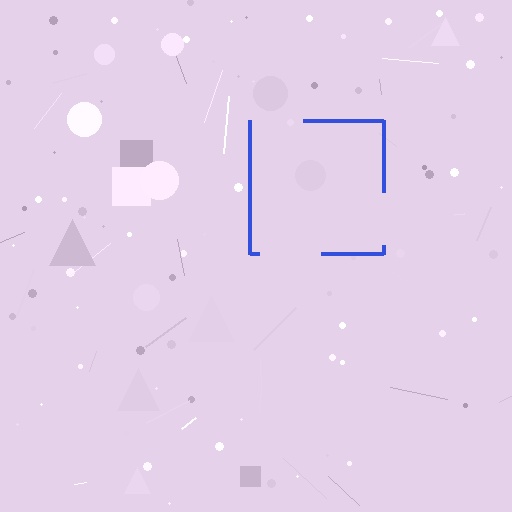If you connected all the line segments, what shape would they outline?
They would outline a square.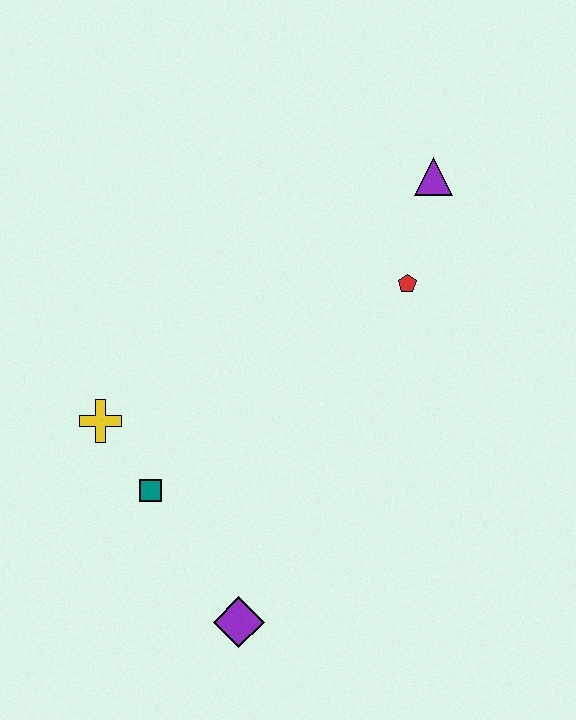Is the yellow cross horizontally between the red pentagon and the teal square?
No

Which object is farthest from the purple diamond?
The purple triangle is farthest from the purple diamond.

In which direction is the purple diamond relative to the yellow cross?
The purple diamond is below the yellow cross.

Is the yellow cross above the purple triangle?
No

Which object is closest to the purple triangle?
The red pentagon is closest to the purple triangle.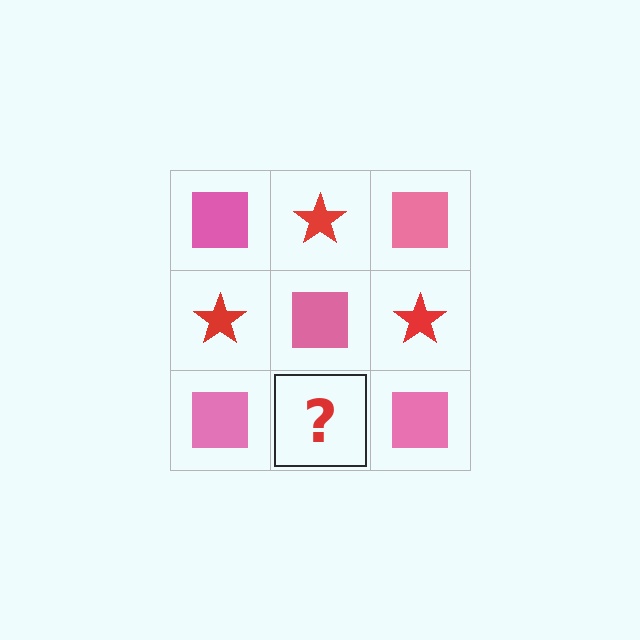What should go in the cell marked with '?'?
The missing cell should contain a red star.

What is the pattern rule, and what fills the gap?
The rule is that it alternates pink square and red star in a checkerboard pattern. The gap should be filled with a red star.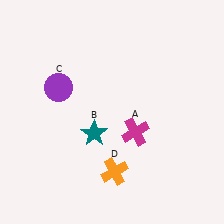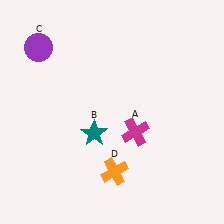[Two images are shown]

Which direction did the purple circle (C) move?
The purple circle (C) moved up.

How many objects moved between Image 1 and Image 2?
1 object moved between the two images.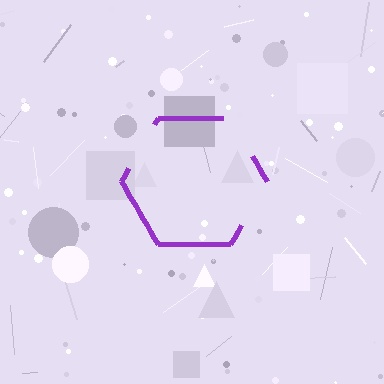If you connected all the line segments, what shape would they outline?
They would outline a hexagon.